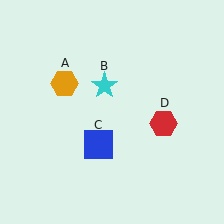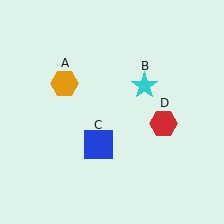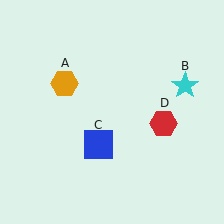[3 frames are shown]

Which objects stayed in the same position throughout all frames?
Orange hexagon (object A) and blue square (object C) and red hexagon (object D) remained stationary.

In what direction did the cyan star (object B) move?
The cyan star (object B) moved right.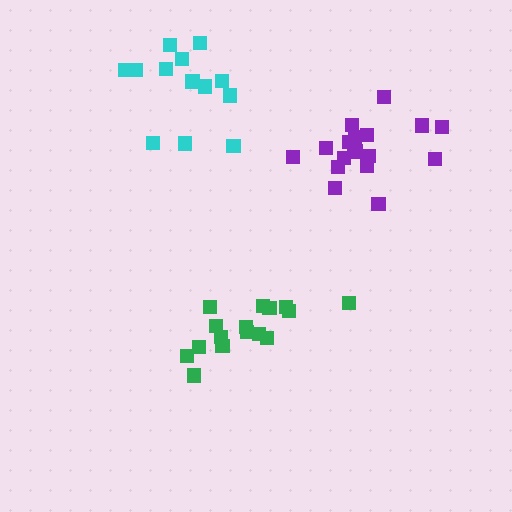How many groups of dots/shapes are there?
There are 3 groups.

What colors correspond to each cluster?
The clusters are colored: purple, green, cyan.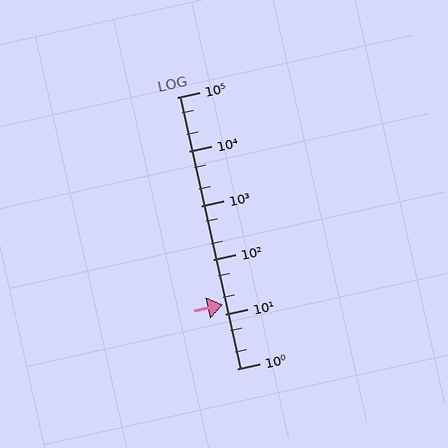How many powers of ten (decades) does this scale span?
The scale spans 5 decades, from 1 to 100000.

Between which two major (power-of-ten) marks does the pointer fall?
The pointer is between 10 and 100.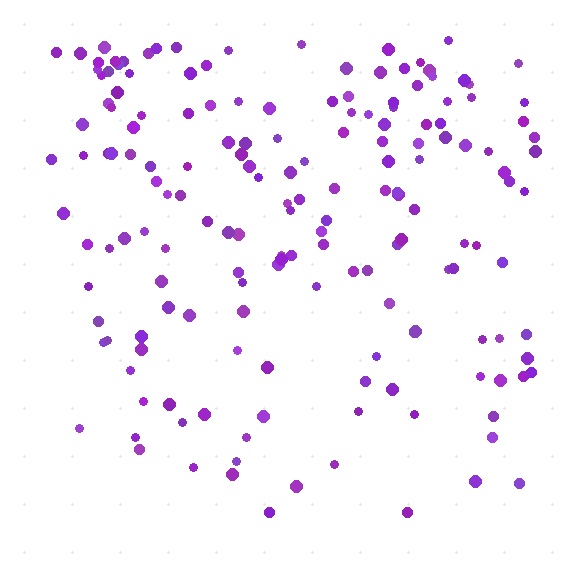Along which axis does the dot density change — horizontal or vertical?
Vertical.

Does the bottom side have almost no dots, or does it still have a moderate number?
Still a moderate number, just noticeably fewer than the top.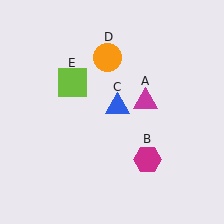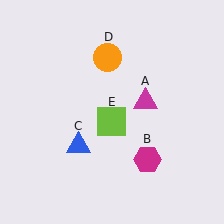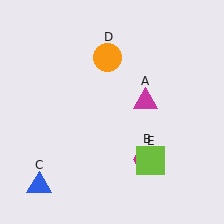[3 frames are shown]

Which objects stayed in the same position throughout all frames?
Magenta triangle (object A) and magenta hexagon (object B) and orange circle (object D) remained stationary.